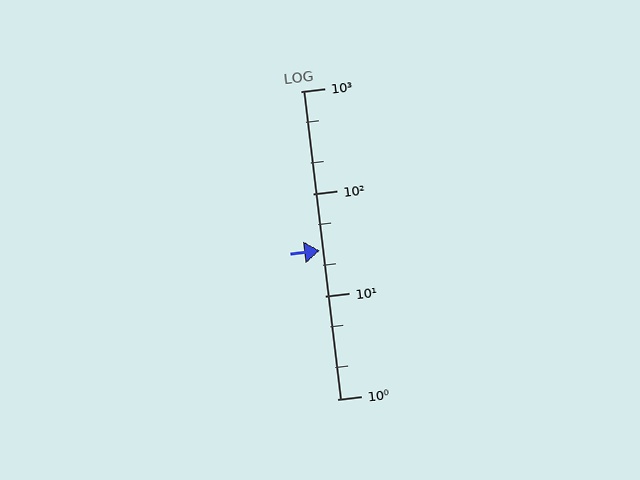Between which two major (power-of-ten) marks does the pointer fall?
The pointer is between 10 and 100.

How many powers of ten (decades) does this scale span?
The scale spans 3 decades, from 1 to 1000.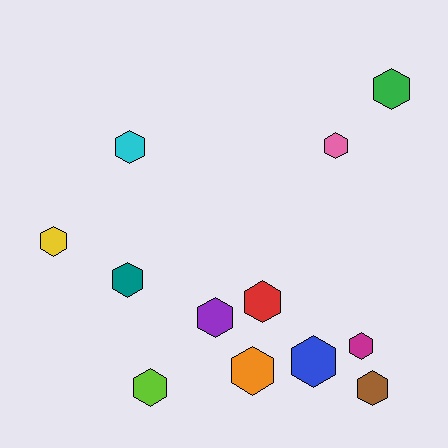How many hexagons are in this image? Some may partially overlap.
There are 12 hexagons.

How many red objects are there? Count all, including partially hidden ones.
There is 1 red object.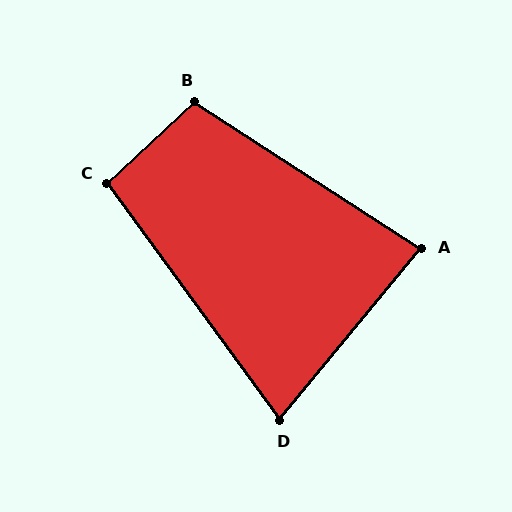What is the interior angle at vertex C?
Approximately 97 degrees (obtuse).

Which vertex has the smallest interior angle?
D, at approximately 76 degrees.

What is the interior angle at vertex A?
Approximately 83 degrees (acute).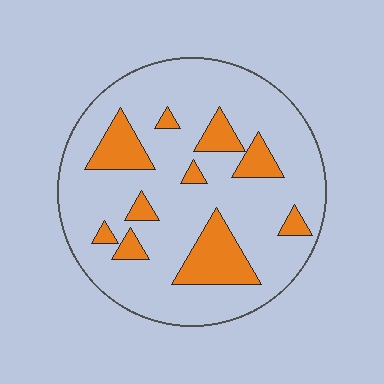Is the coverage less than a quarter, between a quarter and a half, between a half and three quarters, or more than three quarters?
Less than a quarter.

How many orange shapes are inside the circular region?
10.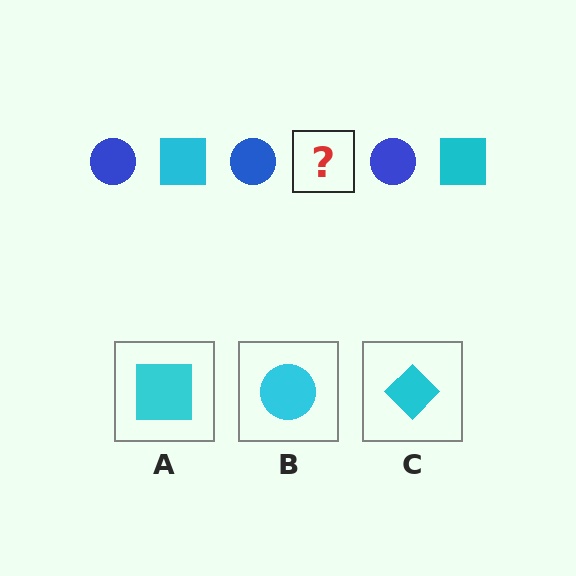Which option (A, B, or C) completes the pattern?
A.